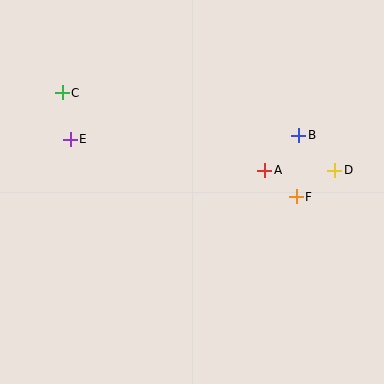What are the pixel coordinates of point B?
Point B is at (299, 135).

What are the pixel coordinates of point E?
Point E is at (70, 139).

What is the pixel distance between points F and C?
The distance between F and C is 256 pixels.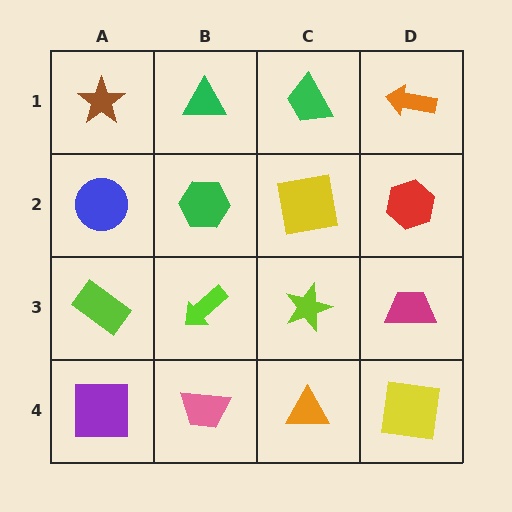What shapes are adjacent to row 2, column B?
A green triangle (row 1, column B), a lime arrow (row 3, column B), a blue circle (row 2, column A), a yellow square (row 2, column C).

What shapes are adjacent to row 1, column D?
A red hexagon (row 2, column D), a green trapezoid (row 1, column C).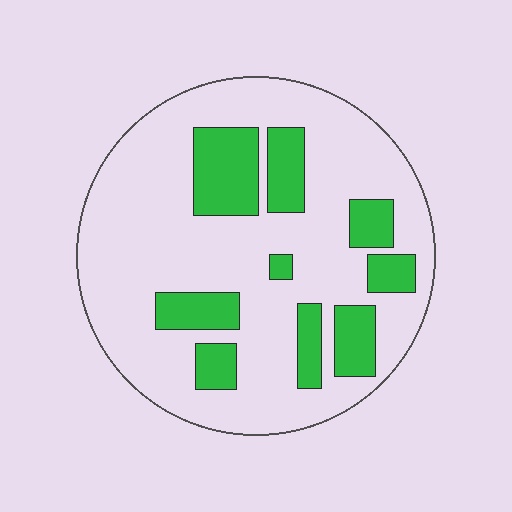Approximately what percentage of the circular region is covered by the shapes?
Approximately 25%.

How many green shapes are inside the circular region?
9.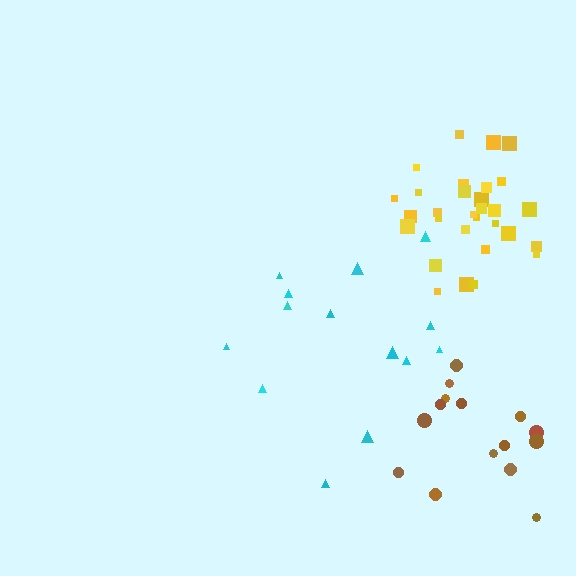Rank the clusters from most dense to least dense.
yellow, brown, cyan.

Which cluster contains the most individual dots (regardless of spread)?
Yellow (32).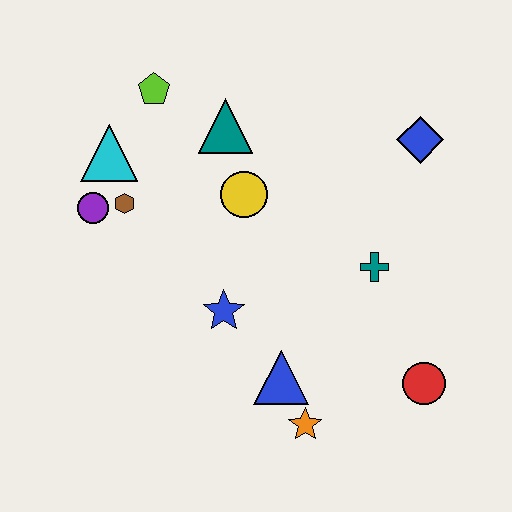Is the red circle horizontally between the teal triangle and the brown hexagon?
No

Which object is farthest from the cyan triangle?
The red circle is farthest from the cyan triangle.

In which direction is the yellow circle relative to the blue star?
The yellow circle is above the blue star.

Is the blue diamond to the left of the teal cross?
No